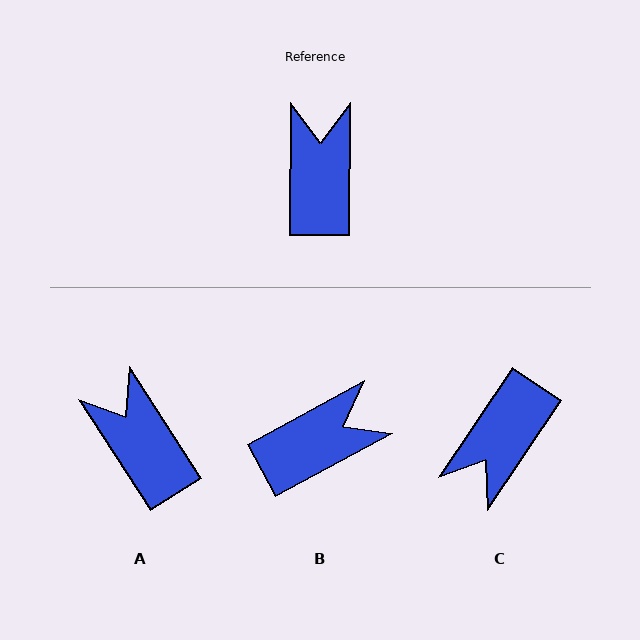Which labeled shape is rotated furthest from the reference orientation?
C, about 146 degrees away.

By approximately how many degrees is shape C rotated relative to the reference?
Approximately 146 degrees counter-clockwise.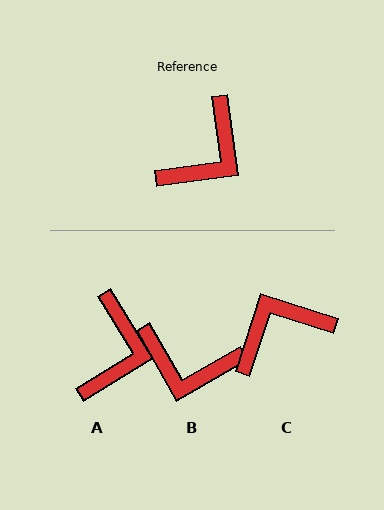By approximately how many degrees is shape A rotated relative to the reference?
Approximately 24 degrees counter-clockwise.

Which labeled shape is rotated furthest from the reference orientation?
C, about 154 degrees away.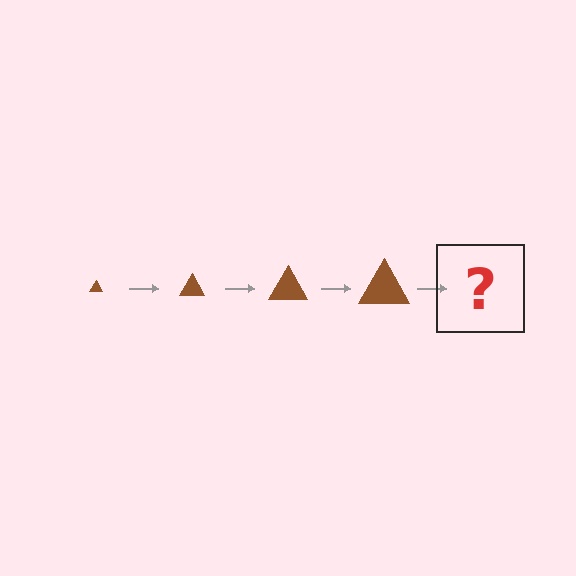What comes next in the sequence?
The next element should be a brown triangle, larger than the previous one.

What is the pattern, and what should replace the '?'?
The pattern is that the triangle gets progressively larger each step. The '?' should be a brown triangle, larger than the previous one.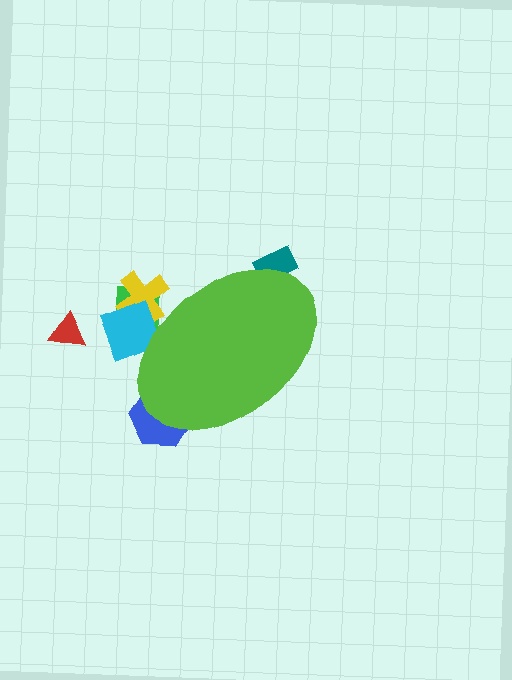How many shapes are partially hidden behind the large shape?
5 shapes are partially hidden.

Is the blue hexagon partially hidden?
Yes, the blue hexagon is partially hidden behind the lime ellipse.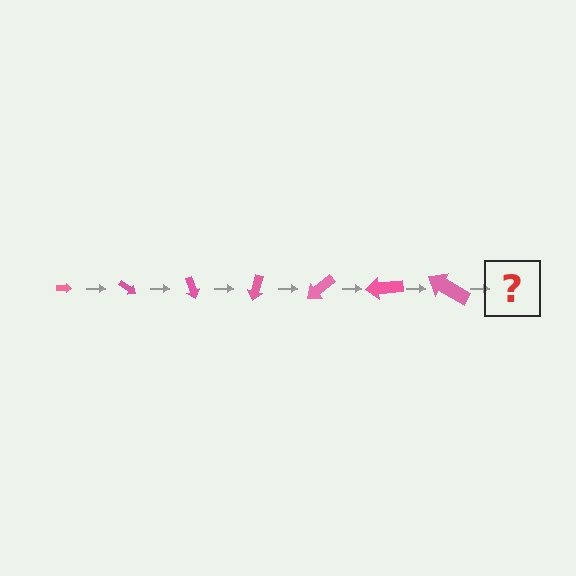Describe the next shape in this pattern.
It should be an arrow, larger than the previous one and rotated 245 degrees from the start.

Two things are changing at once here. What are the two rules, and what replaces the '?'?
The two rules are that the arrow grows larger each step and it rotates 35 degrees each step. The '?' should be an arrow, larger than the previous one and rotated 245 degrees from the start.